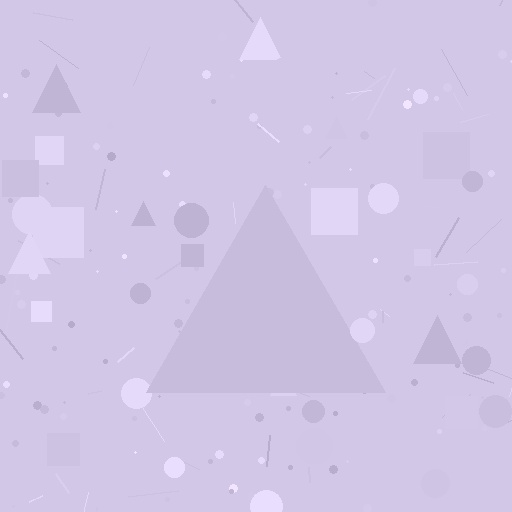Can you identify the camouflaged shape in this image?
The camouflaged shape is a triangle.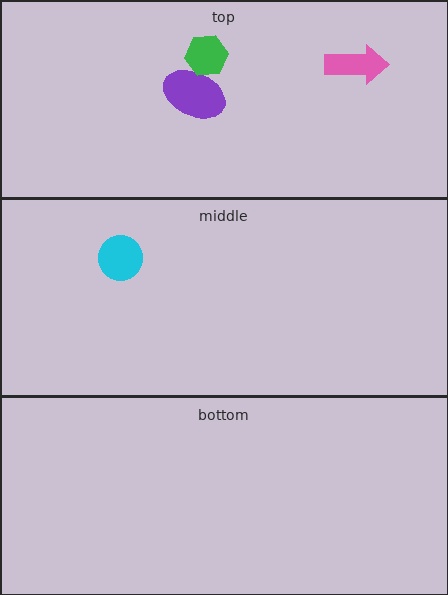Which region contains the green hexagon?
The top region.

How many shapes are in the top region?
3.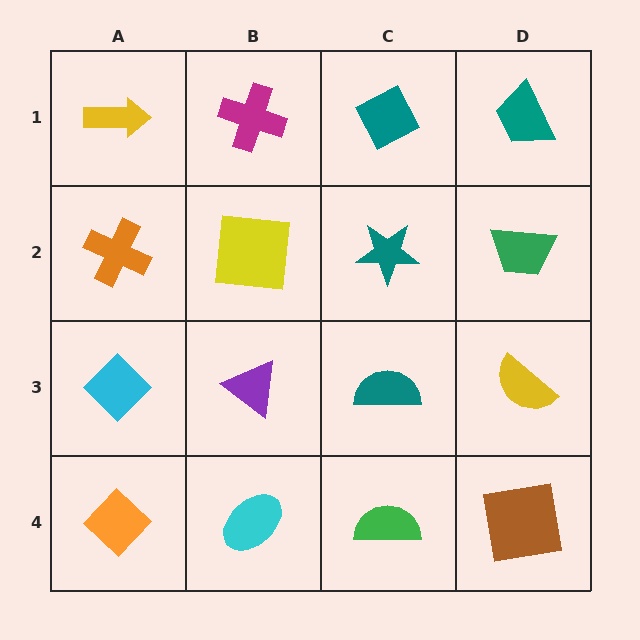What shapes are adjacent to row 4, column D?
A yellow semicircle (row 3, column D), a green semicircle (row 4, column C).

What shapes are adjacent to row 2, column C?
A teal diamond (row 1, column C), a teal semicircle (row 3, column C), a yellow square (row 2, column B), a green trapezoid (row 2, column D).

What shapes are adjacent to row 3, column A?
An orange cross (row 2, column A), an orange diamond (row 4, column A), a purple triangle (row 3, column B).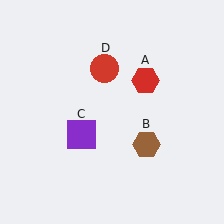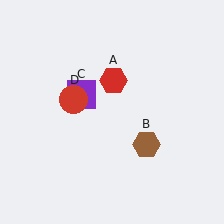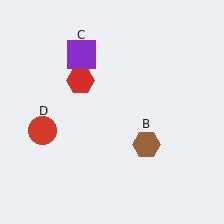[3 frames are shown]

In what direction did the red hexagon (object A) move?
The red hexagon (object A) moved left.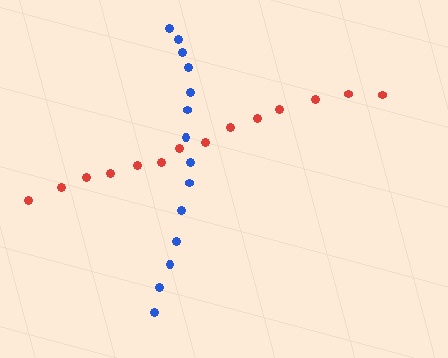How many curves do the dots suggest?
There are 2 distinct paths.